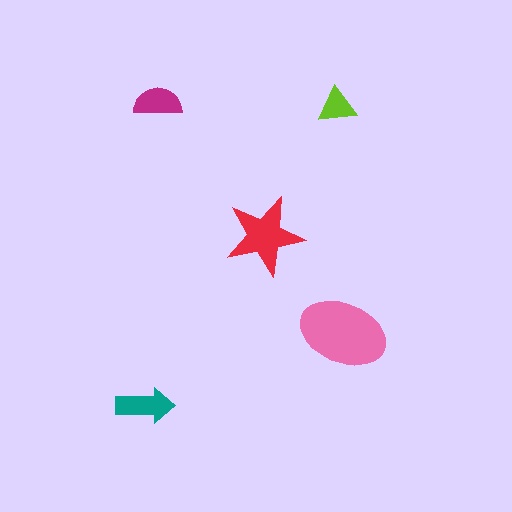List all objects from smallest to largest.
The lime triangle, the magenta semicircle, the teal arrow, the red star, the pink ellipse.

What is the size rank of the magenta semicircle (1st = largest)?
4th.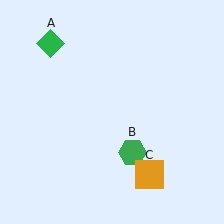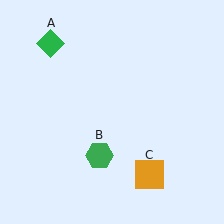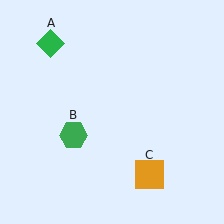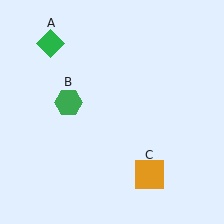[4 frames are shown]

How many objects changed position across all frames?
1 object changed position: green hexagon (object B).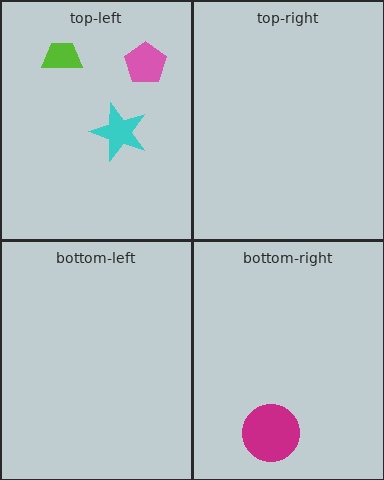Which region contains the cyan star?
The top-left region.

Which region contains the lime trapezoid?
The top-left region.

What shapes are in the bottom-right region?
The magenta circle.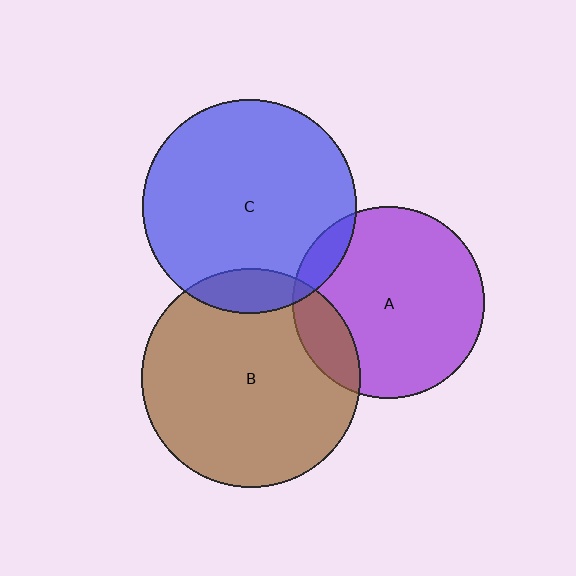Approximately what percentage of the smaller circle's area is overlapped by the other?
Approximately 15%.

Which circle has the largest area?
Circle B (brown).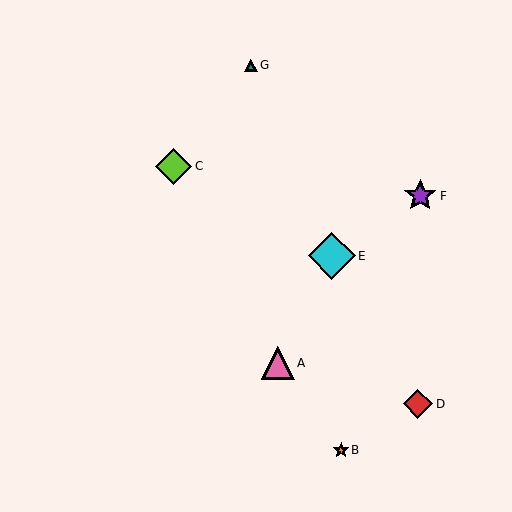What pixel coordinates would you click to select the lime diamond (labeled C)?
Click at (174, 166) to select the lime diamond C.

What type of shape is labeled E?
Shape E is a cyan diamond.